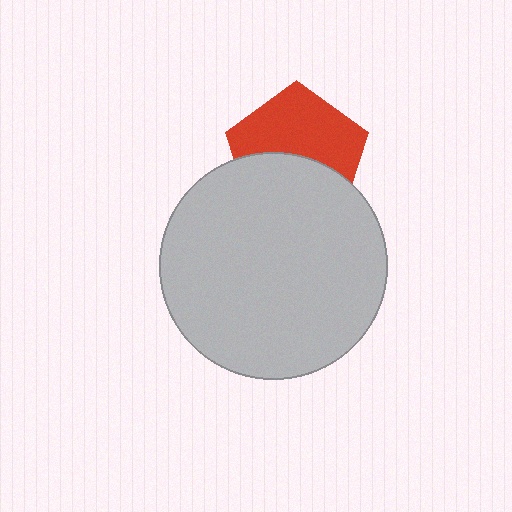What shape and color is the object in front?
The object in front is a light gray circle.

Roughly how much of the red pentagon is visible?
About half of it is visible (roughly 55%).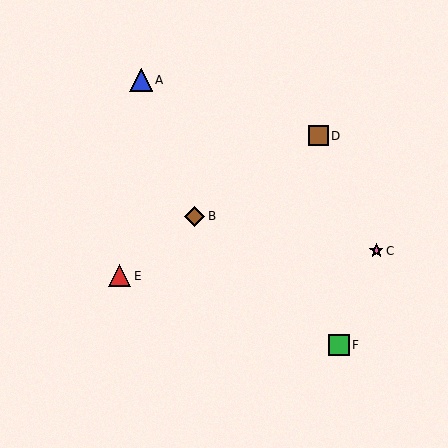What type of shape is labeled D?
Shape D is a brown square.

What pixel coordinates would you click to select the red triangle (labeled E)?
Click at (120, 276) to select the red triangle E.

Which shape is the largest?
The red triangle (labeled E) is the largest.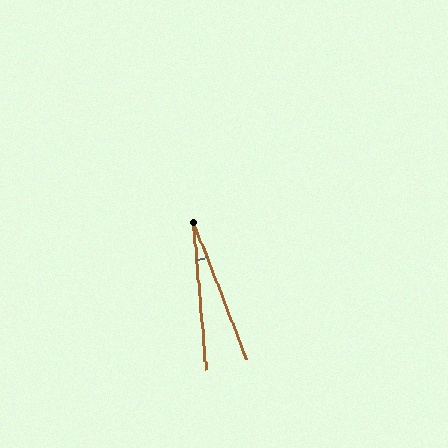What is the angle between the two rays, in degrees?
Approximately 16 degrees.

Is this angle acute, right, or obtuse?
It is acute.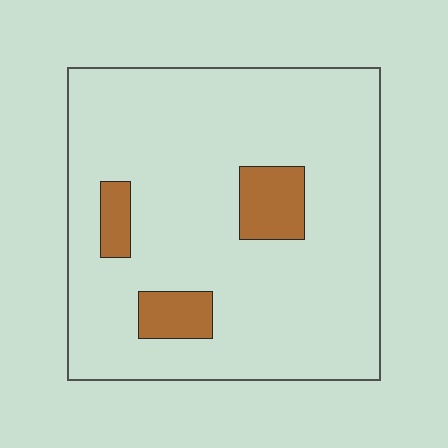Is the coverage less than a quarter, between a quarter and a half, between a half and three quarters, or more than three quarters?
Less than a quarter.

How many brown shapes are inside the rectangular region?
3.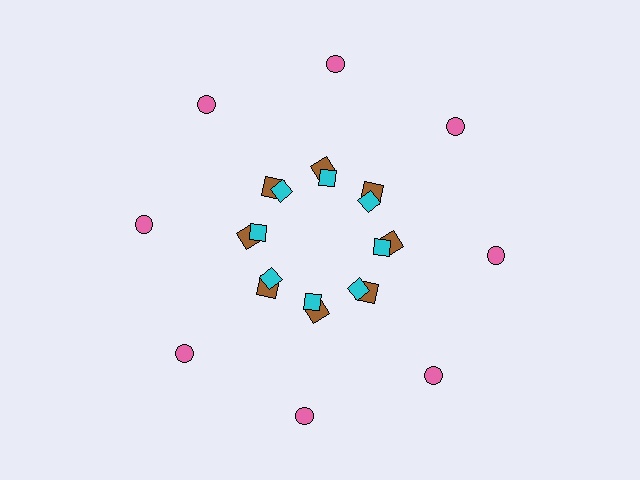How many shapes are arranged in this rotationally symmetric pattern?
There are 24 shapes, arranged in 8 groups of 3.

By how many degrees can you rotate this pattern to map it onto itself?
The pattern maps onto itself every 45 degrees of rotation.